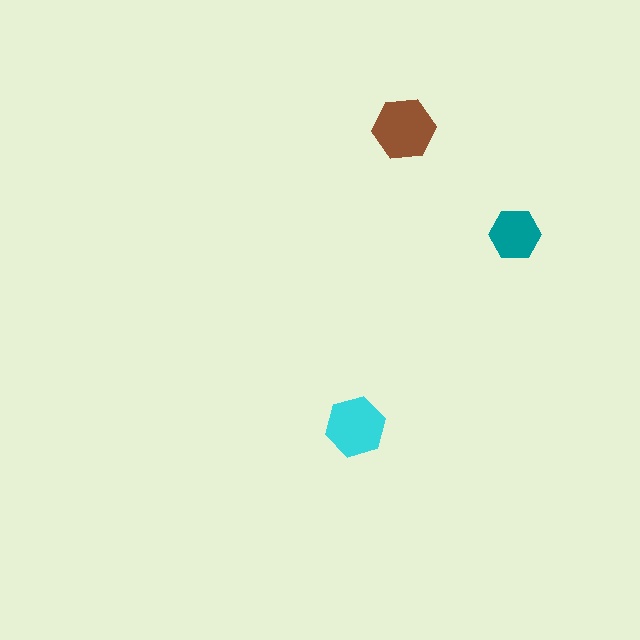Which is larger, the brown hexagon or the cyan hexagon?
The brown one.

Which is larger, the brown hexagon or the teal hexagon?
The brown one.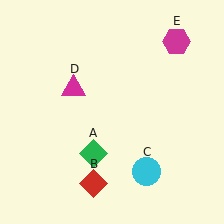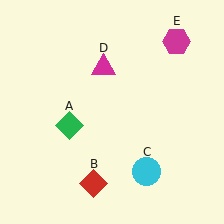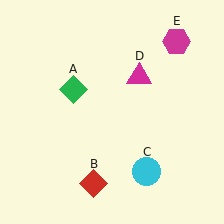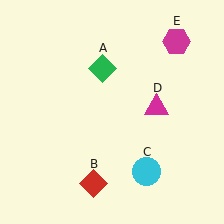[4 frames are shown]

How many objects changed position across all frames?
2 objects changed position: green diamond (object A), magenta triangle (object D).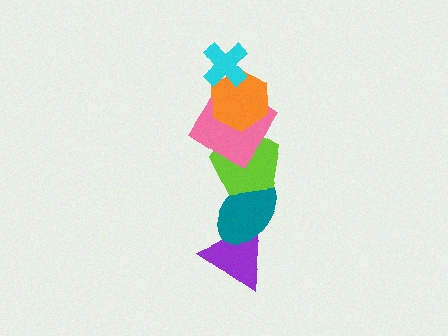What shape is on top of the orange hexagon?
The cyan cross is on top of the orange hexagon.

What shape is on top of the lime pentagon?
The pink diamond is on top of the lime pentagon.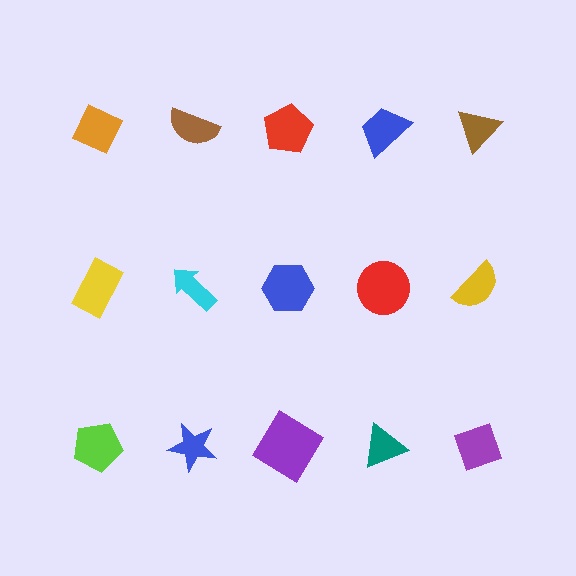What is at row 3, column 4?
A teal triangle.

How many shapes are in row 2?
5 shapes.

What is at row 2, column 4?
A red circle.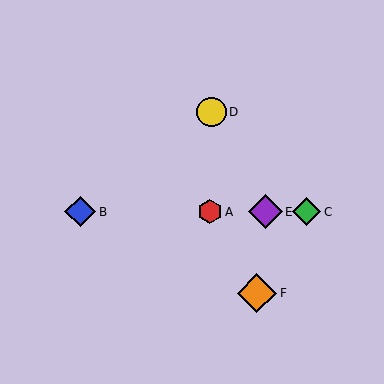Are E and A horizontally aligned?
Yes, both are at y≈212.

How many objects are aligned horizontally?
4 objects (A, B, C, E) are aligned horizontally.